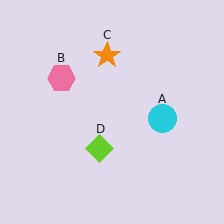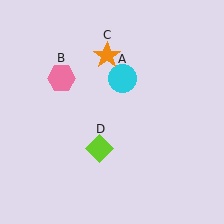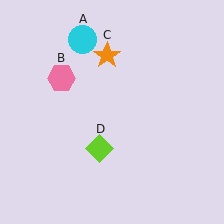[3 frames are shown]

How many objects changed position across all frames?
1 object changed position: cyan circle (object A).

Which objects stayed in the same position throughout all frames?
Pink hexagon (object B) and orange star (object C) and lime diamond (object D) remained stationary.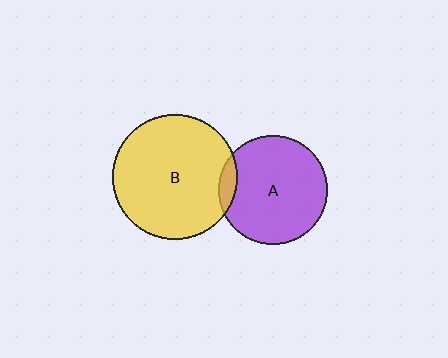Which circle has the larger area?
Circle B (yellow).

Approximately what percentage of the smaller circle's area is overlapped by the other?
Approximately 10%.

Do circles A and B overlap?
Yes.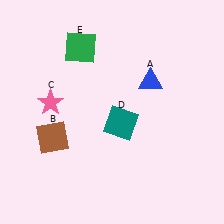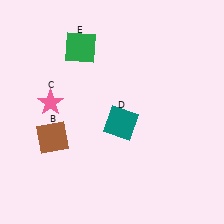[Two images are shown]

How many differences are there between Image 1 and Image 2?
There is 1 difference between the two images.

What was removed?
The blue triangle (A) was removed in Image 2.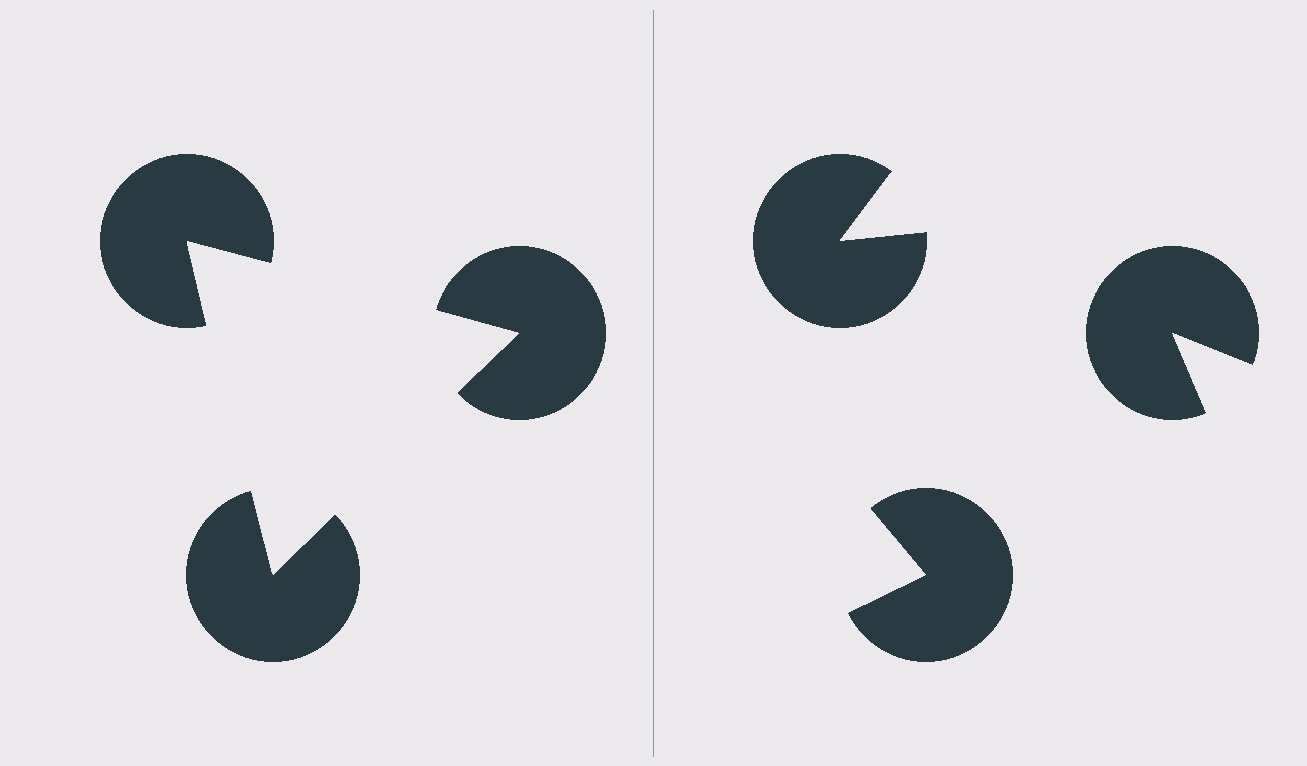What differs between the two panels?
The pac-man discs are positioned identically on both sides; only the wedge orientations differ. On the left they align to a triangle; on the right they are misaligned.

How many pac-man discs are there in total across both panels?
6 — 3 on each side.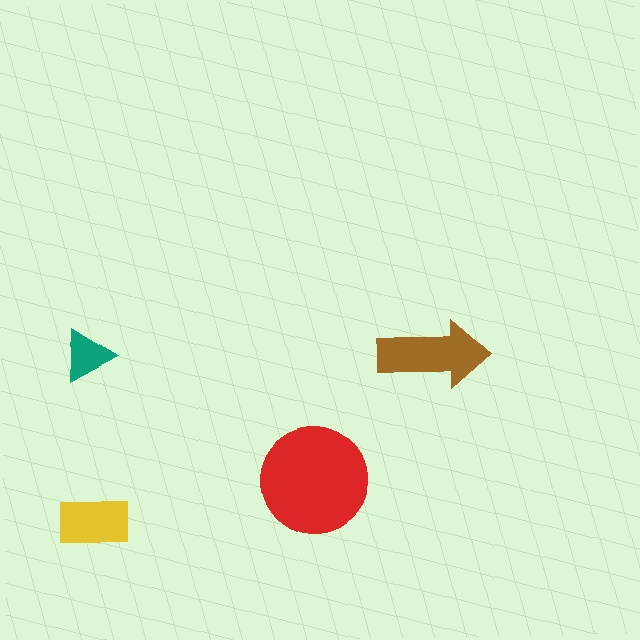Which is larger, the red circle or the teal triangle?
The red circle.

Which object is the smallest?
The teal triangle.